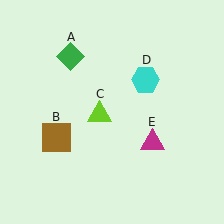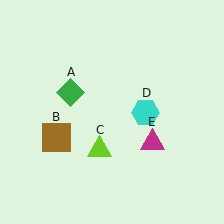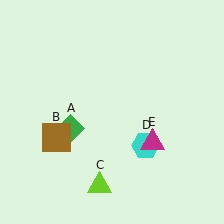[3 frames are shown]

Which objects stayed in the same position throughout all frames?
Brown square (object B) and magenta triangle (object E) remained stationary.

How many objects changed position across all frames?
3 objects changed position: green diamond (object A), lime triangle (object C), cyan hexagon (object D).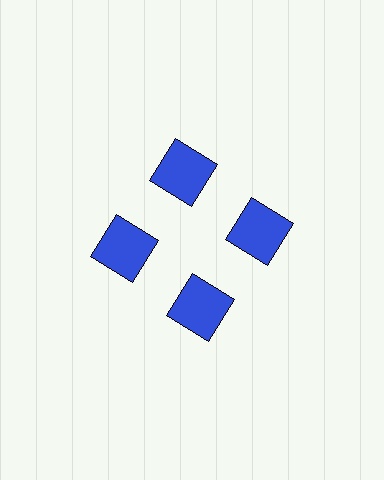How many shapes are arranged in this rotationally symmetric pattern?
There are 4 shapes, arranged in 4 groups of 1.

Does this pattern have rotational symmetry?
Yes, this pattern has 4-fold rotational symmetry. It looks the same after rotating 90 degrees around the center.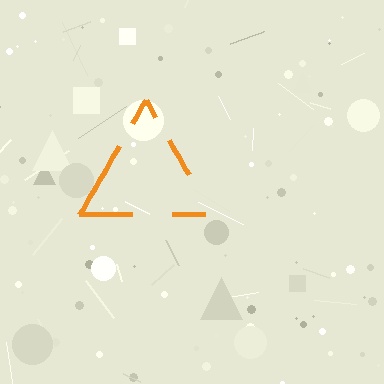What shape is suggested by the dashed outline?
The dashed outline suggests a triangle.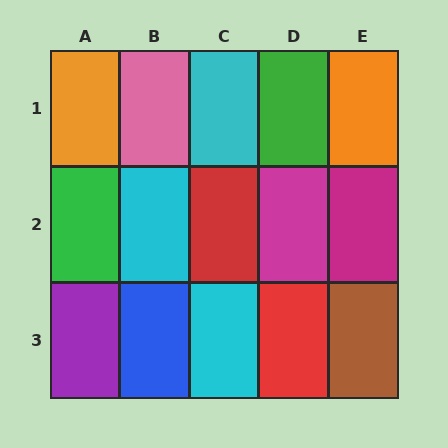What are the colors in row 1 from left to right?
Orange, pink, cyan, green, orange.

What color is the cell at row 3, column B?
Blue.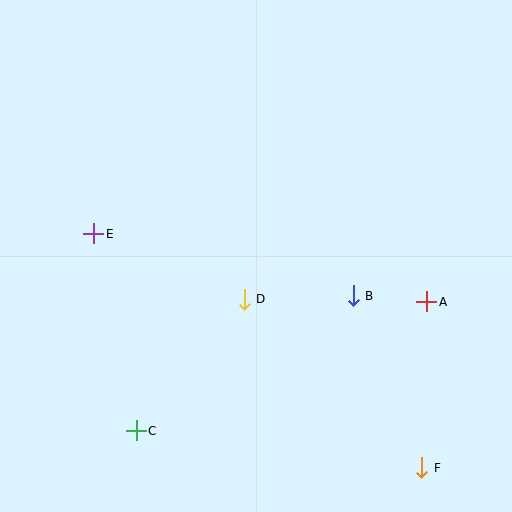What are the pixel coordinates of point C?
Point C is at (136, 431).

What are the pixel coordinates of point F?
Point F is at (422, 468).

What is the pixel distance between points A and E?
The distance between A and E is 340 pixels.